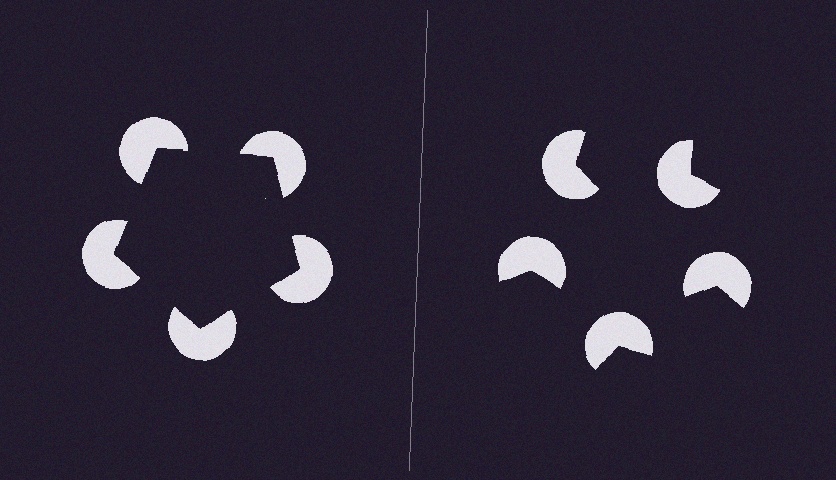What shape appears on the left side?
An illusory pentagon.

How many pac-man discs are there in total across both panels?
10 — 5 on each side.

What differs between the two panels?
The pac-man discs are positioned identically on both sides; only the wedge orientations differ. On the left they align to a pentagon; on the right they are misaligned.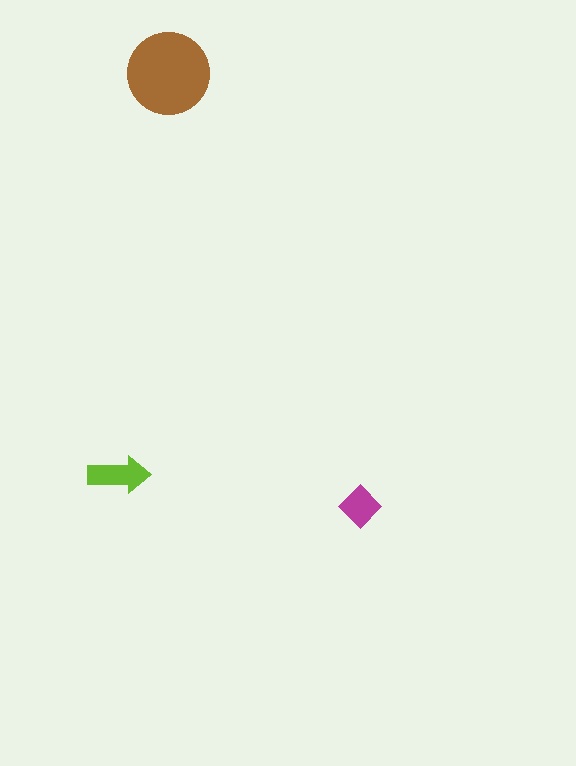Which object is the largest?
The brown circle.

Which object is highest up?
The brown circle is topmost.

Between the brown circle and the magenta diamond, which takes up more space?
The brown circle.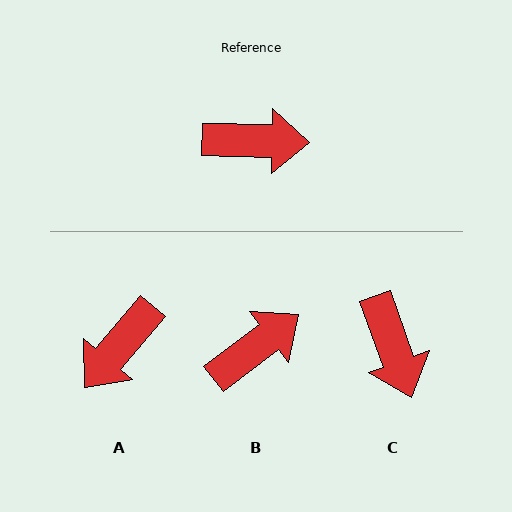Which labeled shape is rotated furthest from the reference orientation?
A, about 129 degrees away.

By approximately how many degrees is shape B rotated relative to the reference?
Approximately 39 degrees counter-clockwise.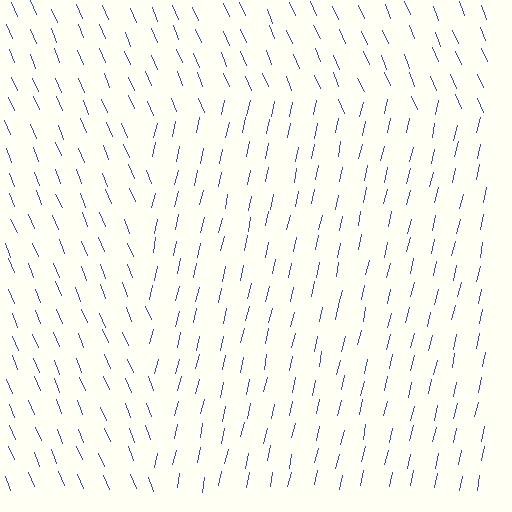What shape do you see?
I see a rectangle.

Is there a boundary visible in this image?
Yes, there is a texture boundary formed by a change in line orientation.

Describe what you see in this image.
The image is filled with small blue line segments. A rectangle region in the image has lines oriented differently from the surrounding lines, creating a visible texture boundary.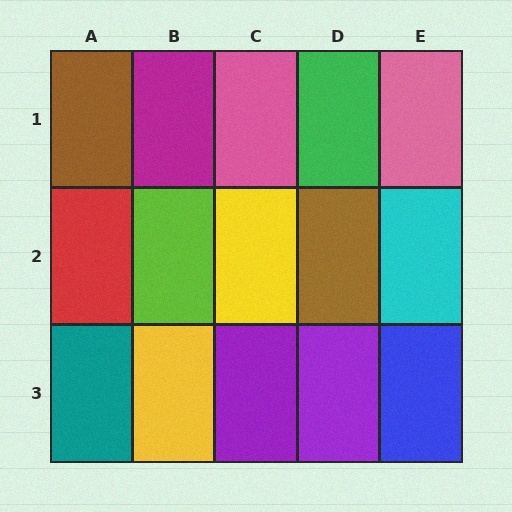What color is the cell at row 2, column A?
Red.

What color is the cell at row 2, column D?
Brown.